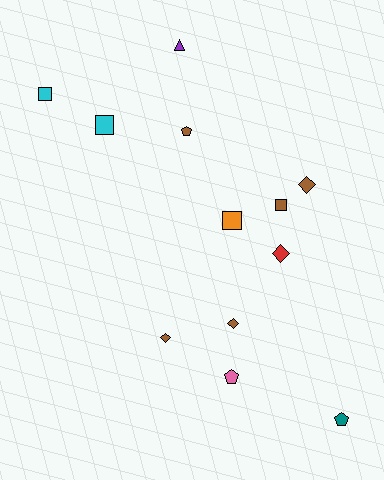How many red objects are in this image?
There is 1 red object.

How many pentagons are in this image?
There are 3 pentagons.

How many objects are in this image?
There are 12 objects.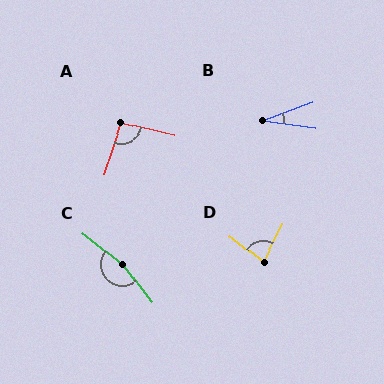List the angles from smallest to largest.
B (28°), D (78°), A (94°), C (166°).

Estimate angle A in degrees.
Approximately 94 degrees.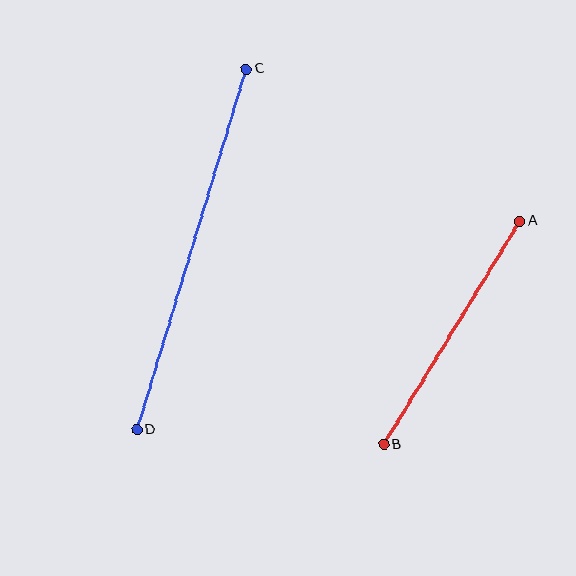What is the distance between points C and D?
The distance is approximately 377 pixels.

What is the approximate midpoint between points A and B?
The midpoint is at approximately (452, 333) pixels.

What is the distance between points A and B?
The distance is approximately 262 pixels.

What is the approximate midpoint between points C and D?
The midpoint is at approximately (191, 249) pixels.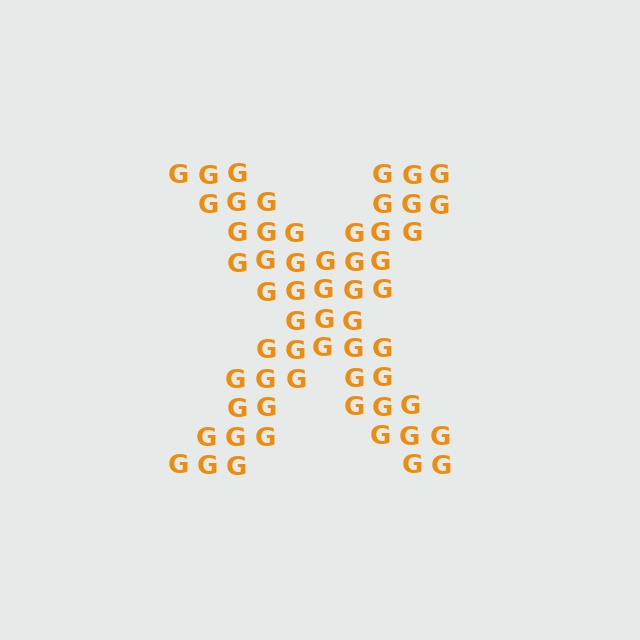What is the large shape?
The large shape is the letter X.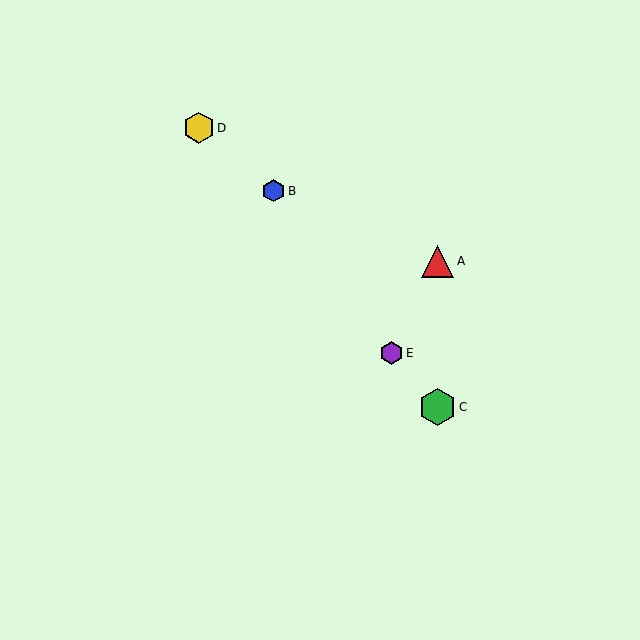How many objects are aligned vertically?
2 objects (A, C) are aligned vertically.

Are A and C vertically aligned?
Yes, both are at x≈437.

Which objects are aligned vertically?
Objects A, C are aligned vertically.